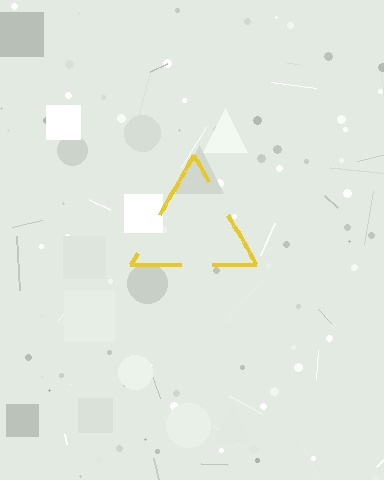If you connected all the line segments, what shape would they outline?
They would outline a triangle.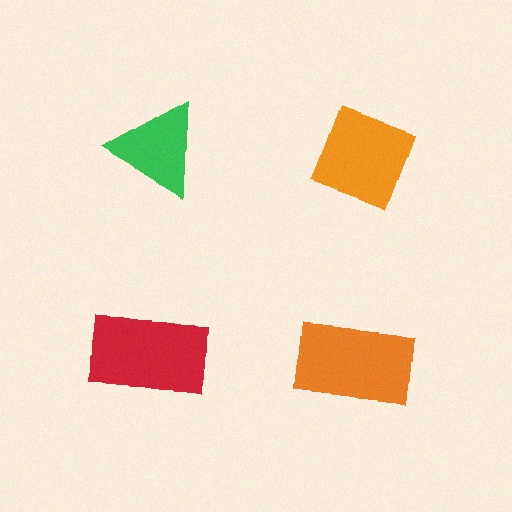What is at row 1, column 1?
A green triangle.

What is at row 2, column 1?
A red rectangle.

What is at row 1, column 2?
An orange diamond.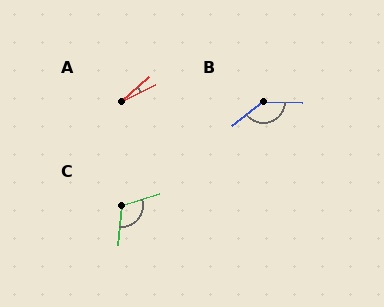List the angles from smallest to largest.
A (16°), C (112°), B (141°).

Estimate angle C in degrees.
Approximately 112 degrees.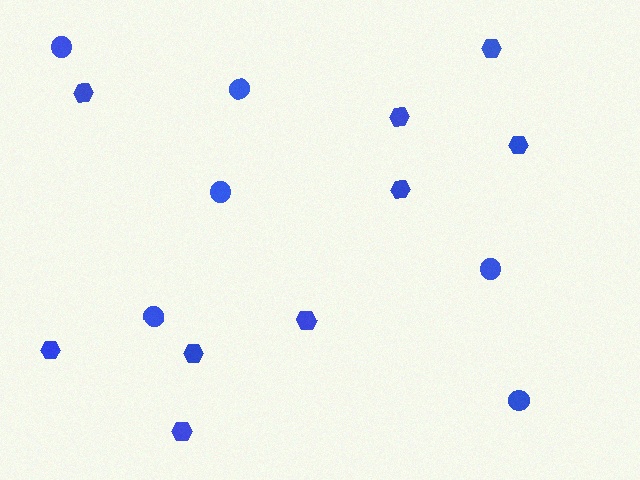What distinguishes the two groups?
There are 2 groups: one group of circles (6) and one group of hexagons (9).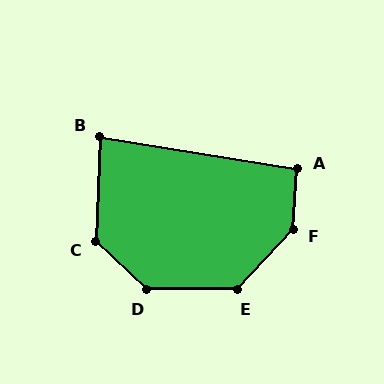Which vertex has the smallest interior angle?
B, at approximately 83 degrees.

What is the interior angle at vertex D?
Approximately 136 degrees (obtuse).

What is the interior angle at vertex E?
Approximately 133 degrees (obtuse).